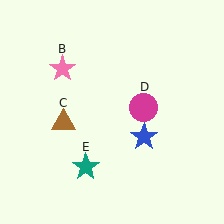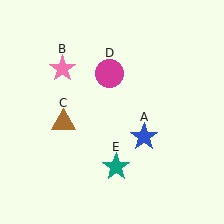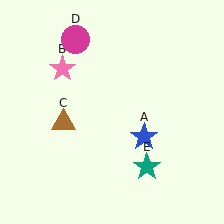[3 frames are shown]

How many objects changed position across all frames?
2 objects changed position: magenta circle (object D), teal star (object E).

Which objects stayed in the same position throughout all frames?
Blue star (object A) and pink star (object B) and brown triangle (object C) remained stationary.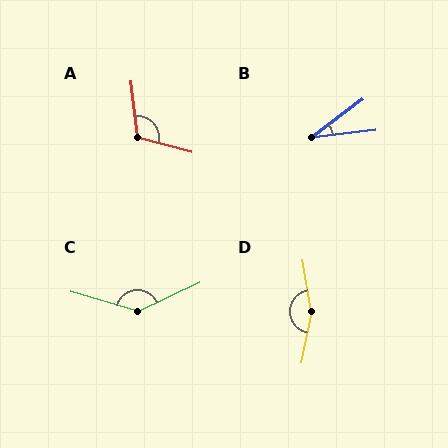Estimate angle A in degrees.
Approximately 111 degrees.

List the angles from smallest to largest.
B (30°), A (111°), C (139°), D (160°).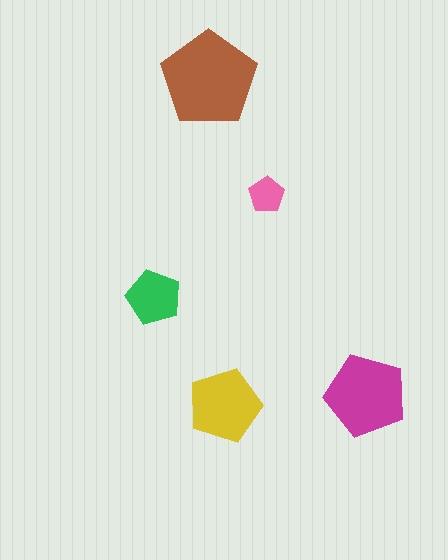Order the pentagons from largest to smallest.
the brown one, the magenta one, the yellow one, the green one, the pink one.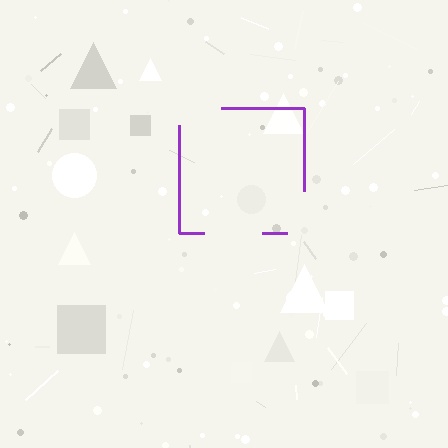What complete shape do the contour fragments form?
The contour fragments form a square.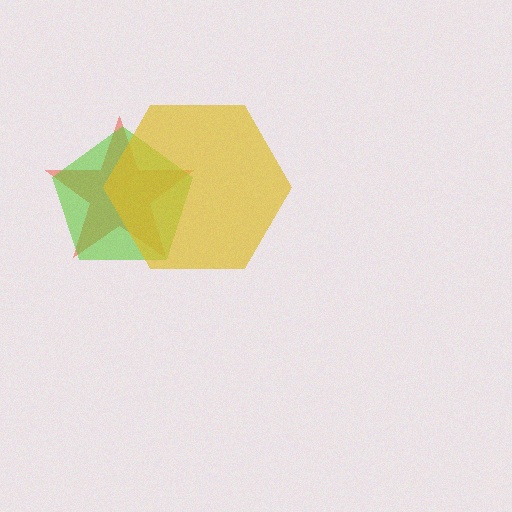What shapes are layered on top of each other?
The layered shapes are: a red star, a lime pentagon, a yellow hexagon.